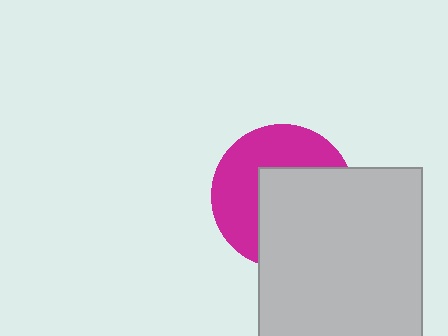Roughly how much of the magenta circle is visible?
About half of it is visible (roughly 47%).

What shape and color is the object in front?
The object in front is a light gray rectangle.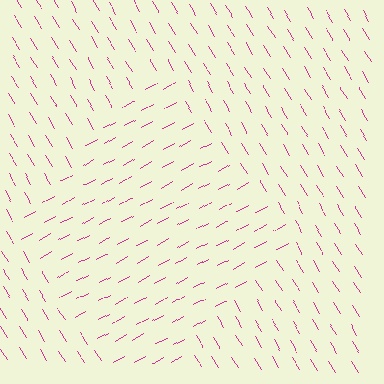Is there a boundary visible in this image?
Yes, there is a texture boundary formed by a change in line orientation.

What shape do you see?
I see a diamond.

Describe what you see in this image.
The image is filled with small magenta line segments. A diamond region in the image has lines oriented differently from the surrounding lines, creating a visible texture boundary.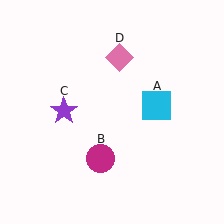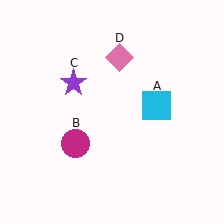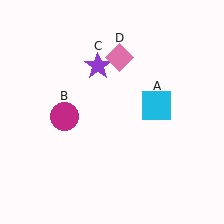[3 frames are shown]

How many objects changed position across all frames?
2 objects changed position: magenta circle (object B), purple star (object C).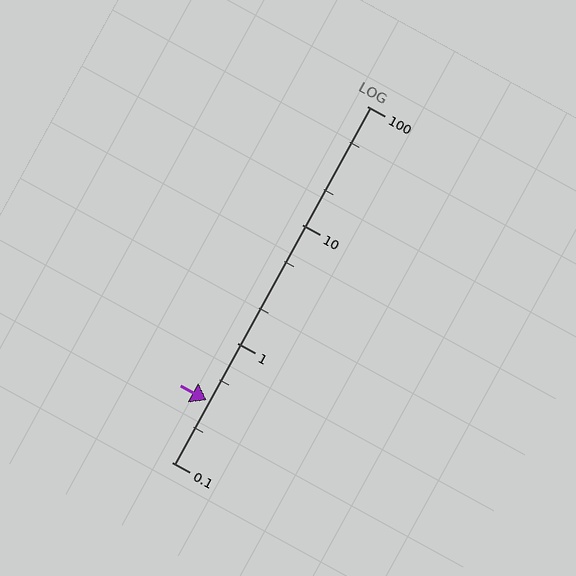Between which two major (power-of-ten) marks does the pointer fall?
The pointer is between 0.1 and 1.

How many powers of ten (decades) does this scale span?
The scale spans 3 decades, from 0.1 to 100.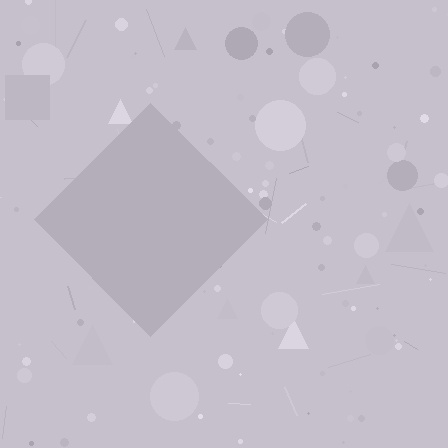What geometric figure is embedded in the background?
A diamond is embedded in the background.